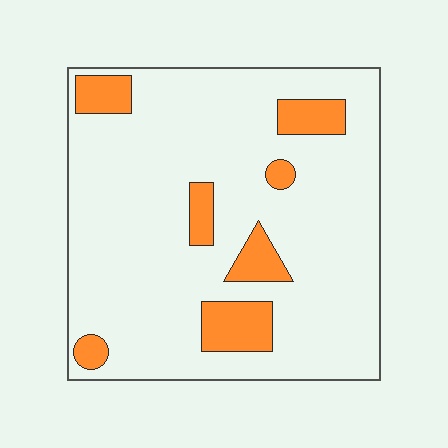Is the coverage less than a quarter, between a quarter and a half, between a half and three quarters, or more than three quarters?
Less than a quarter.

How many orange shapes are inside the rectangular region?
7.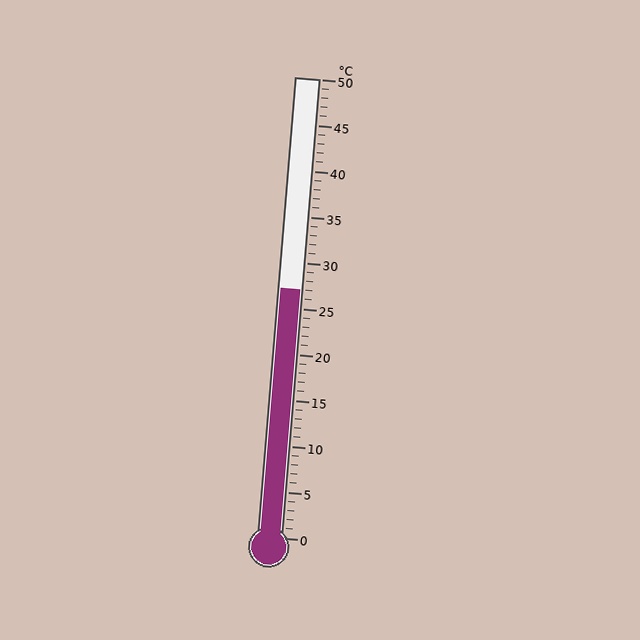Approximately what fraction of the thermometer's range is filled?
The thermometer is filled to approximately 55% of its range.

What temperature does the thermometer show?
The thermometer shows approximately 27°C.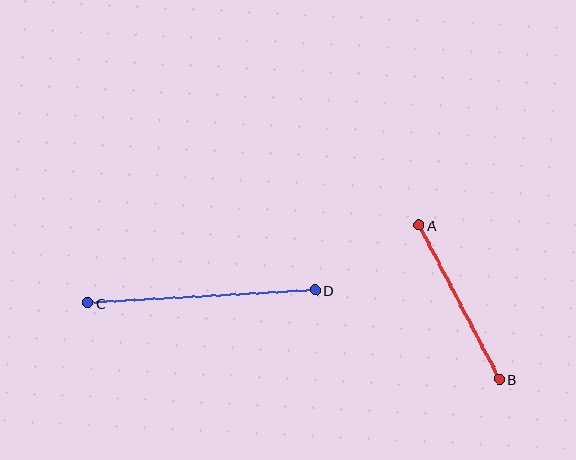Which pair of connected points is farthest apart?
Points C and D are farthest apart.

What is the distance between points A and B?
The distance is approximately 174 pixels.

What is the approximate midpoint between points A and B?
The midpoint is at approximately (459, 302) pixels.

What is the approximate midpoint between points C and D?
The midpoint is at approximately (202, 296) pixels.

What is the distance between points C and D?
The distance is approximately 228 pixels.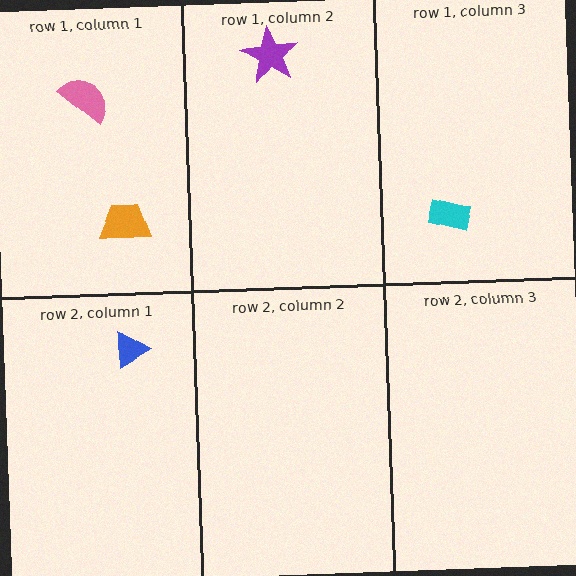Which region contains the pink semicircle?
The row 1, column 1 region.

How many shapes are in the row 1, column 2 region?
1.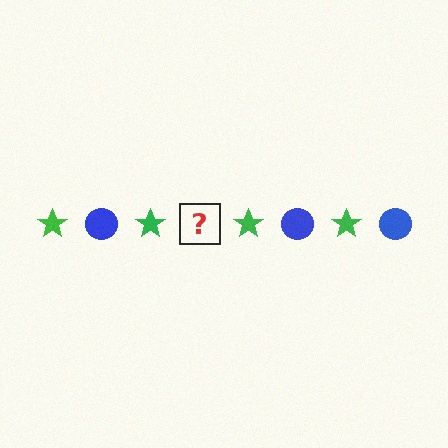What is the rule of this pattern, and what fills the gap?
The rule is that the pattern alternates between green star and blue circle. The gap should be filled with a blue circle.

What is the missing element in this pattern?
The missing element is a blue circle.